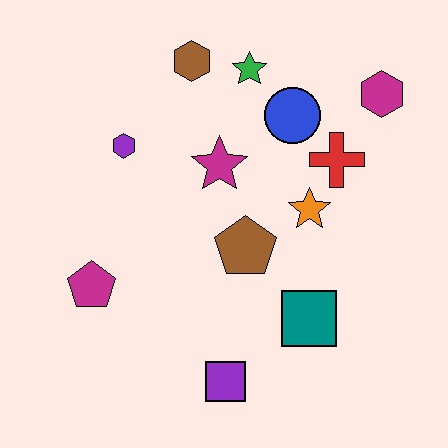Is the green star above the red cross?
Yes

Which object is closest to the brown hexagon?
The green star is closest to the brown hexagon.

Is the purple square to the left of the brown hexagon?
No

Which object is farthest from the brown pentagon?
The magenta hexagon is farthest from the brown pentagon.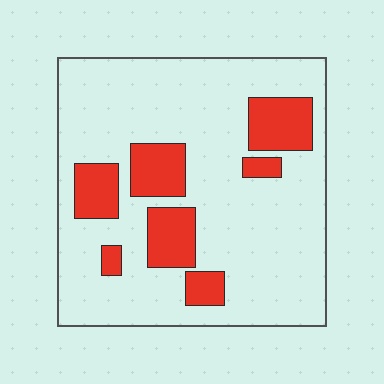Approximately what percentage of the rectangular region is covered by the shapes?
Approximately 20%.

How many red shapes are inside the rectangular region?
7.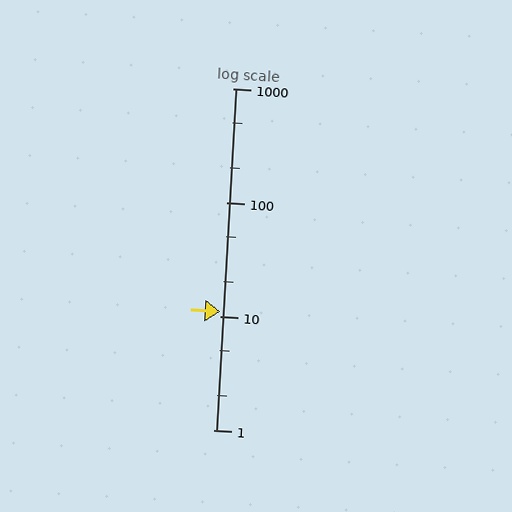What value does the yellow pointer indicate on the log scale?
The pointer indicates approximately 11.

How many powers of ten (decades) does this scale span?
The scale spans 3 decades, from 1 to 1000.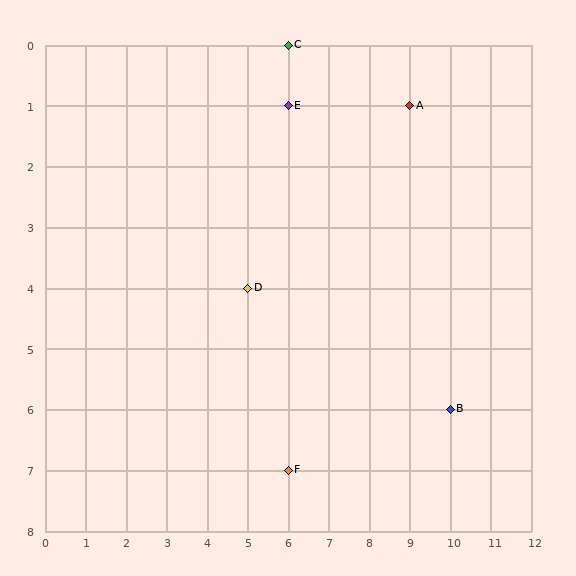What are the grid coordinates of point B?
Point B is at grid coordinates (10, 6).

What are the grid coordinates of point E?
Point E is at grid coordinates (6, 1).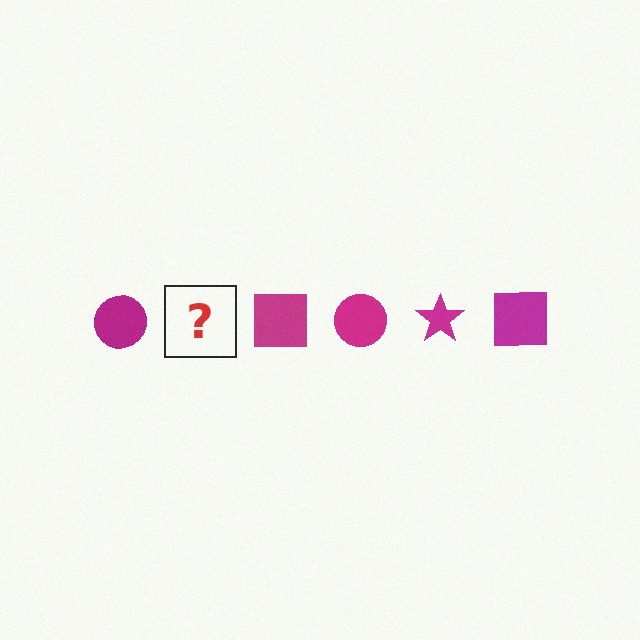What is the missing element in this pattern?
The missing element is a magenta star.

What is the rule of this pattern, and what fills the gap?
The rule is that the pattern cycles through circle, star, square shapes in magenta. The gap should be filled with a magenta star.